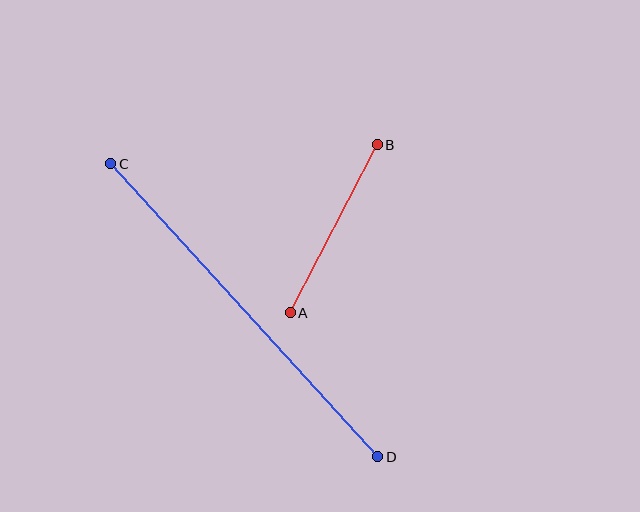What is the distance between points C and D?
The distance is approximately 396 pixels.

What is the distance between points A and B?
The distance is approximately 189 pixels.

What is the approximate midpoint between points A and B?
The midpoint is at approximately (334, 229) pixels.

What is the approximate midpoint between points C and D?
The midpoint is at approximately (244, 310) pixels.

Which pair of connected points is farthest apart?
Points C and D are farthest apart.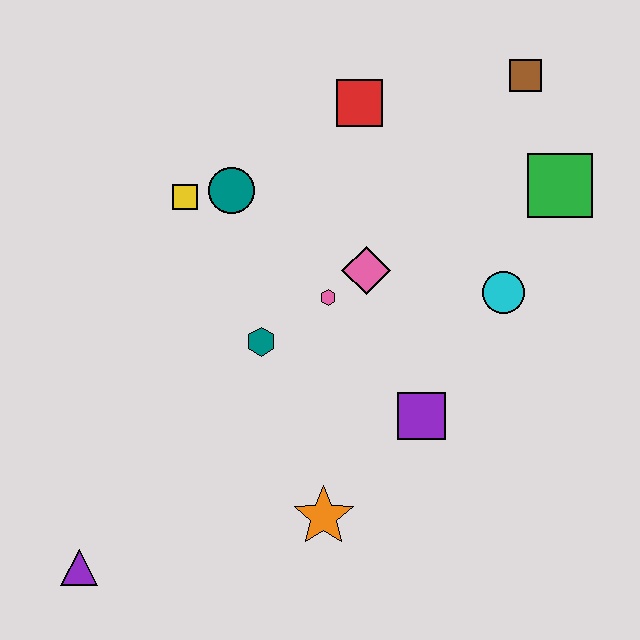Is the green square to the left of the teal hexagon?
No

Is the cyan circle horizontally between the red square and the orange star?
No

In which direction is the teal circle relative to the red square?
The teal circle is to the left of the red square.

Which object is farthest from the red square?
The purple triangle is farthest from the red square.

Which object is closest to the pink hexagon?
The pink diamond is closest to the pink hexagon.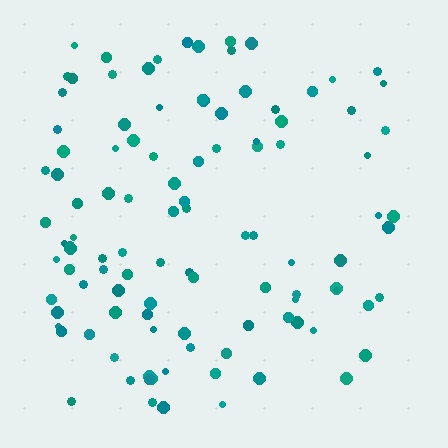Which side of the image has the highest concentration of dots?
The left.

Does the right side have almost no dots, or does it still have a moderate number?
Still a moderate number, just noticeably fewer than the left.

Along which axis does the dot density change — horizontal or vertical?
Horizontal.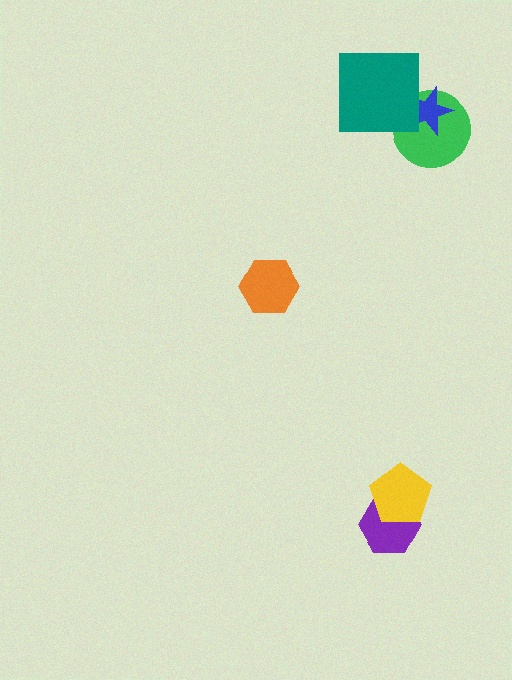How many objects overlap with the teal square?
2 objects overlap with the teal square.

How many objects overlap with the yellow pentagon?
1 object overlaps with the yellow pentagon.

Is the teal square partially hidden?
No, no other shape covers it.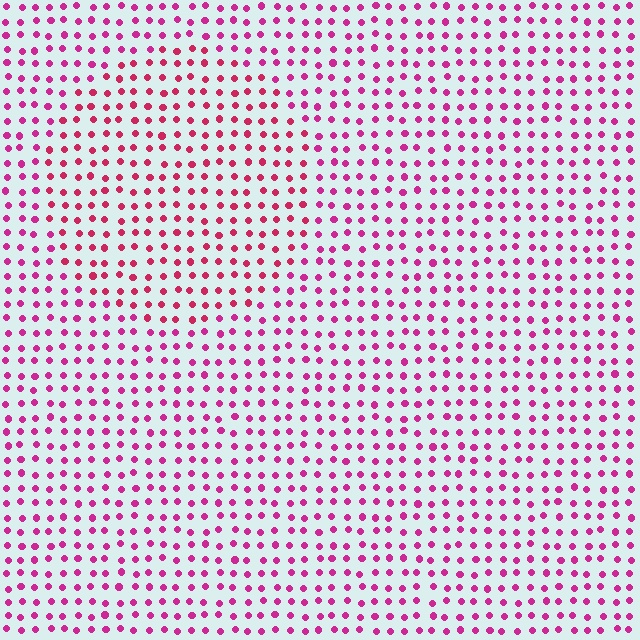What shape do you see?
I see a circle.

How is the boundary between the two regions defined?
The boundary is defined purely by a slight shift in hue (about 20 degrees). Spacing, size, and orientation are identical on both sides.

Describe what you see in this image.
The image is filled with small magenta elements in a uniform arrangement. A circle-shaped region is visible where the elements are tinted to a slightly different hue, forming a subtle color boundary.